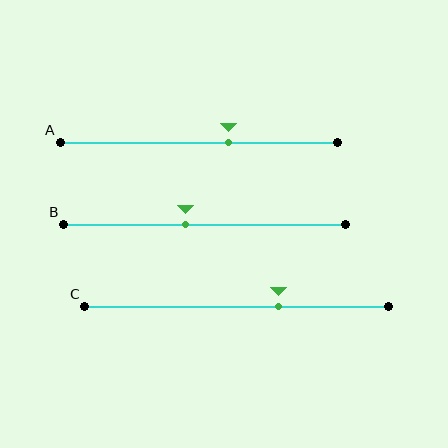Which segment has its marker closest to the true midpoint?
Segment B has its marker closest to the true midpoint.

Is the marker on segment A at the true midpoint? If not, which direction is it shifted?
No, the marker on segment A is shifted to the right by about 10% of the segment length.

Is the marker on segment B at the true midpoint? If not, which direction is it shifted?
No, the marker on segment B is shifted to the left by about 7% of the segment length.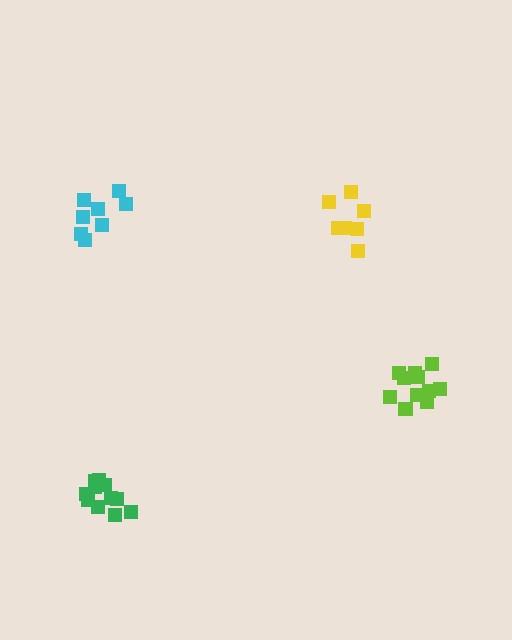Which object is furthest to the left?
The cyan cluster is leftmost.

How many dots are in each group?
Group 1: 13 dots, Group 2: 8 dots, Group 3: 7 dots, Group 4: 11 dots (39 total).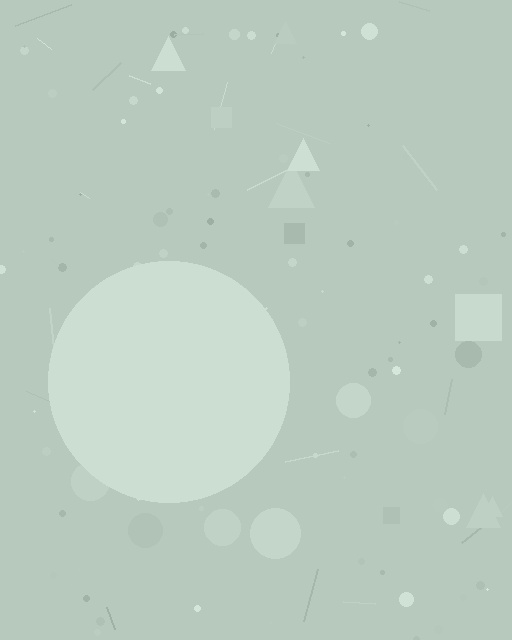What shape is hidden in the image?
A circle is hidden in the image.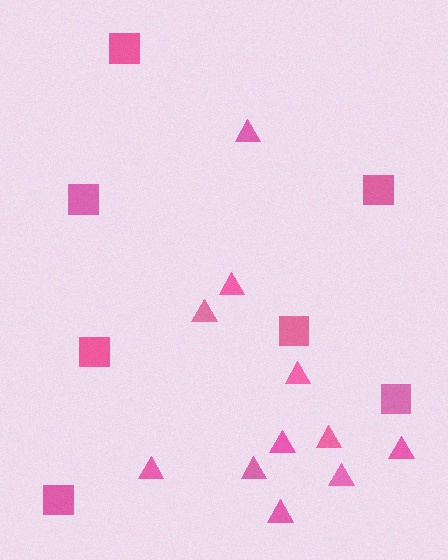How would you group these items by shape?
There are 2 groups: one group of squares (7) and one group of triangles (11).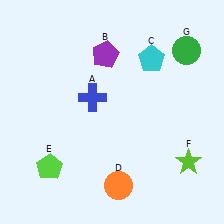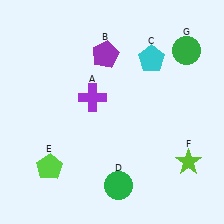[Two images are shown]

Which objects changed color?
A changed from blue to purple. D changed from orange to green.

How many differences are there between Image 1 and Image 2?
There are 2 differences between the two images.